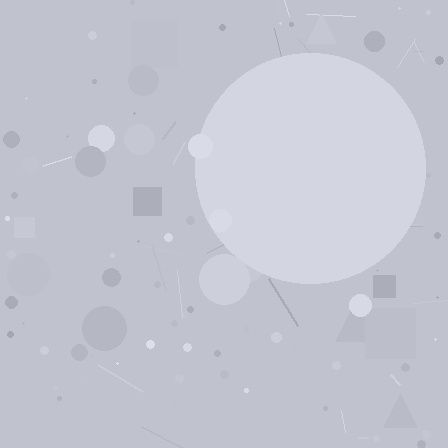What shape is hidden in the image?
A circle is hidden in the image.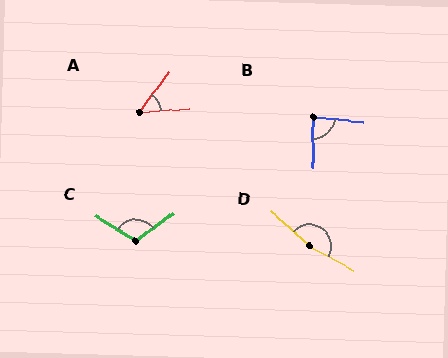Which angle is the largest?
D, at approximately 166 degrees.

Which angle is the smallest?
A, at approximately 49 degrees.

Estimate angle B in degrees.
Approximately 84 degrees.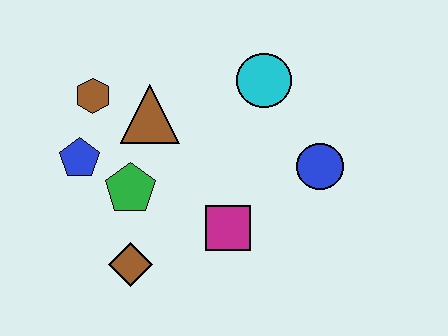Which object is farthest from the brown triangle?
The blue circle is farthest from the brown triangle.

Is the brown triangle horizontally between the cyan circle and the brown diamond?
Yes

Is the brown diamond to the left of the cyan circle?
Yes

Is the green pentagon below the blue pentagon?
Yes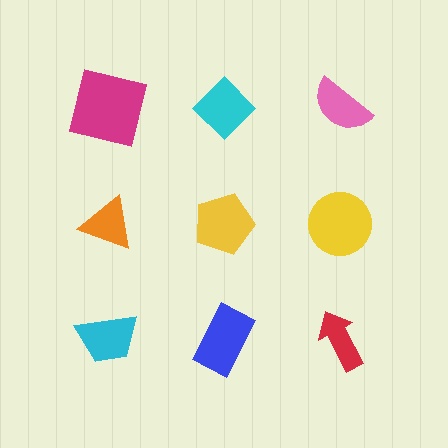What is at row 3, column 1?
A cyan trapezoid.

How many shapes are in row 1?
3 shapes.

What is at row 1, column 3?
A pink semicircle.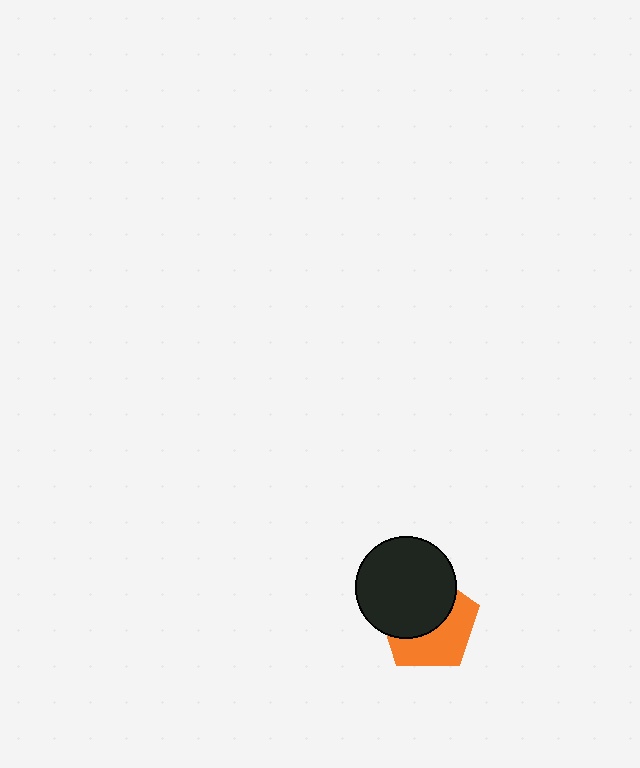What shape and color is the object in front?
The object in front is a black circle.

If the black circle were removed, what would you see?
You would see the complete orange pentagon.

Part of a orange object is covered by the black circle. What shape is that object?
It is a pentagon.